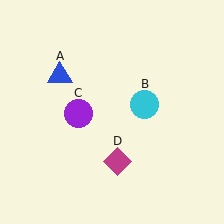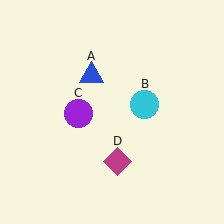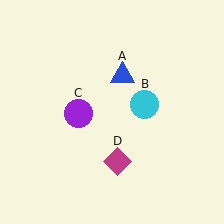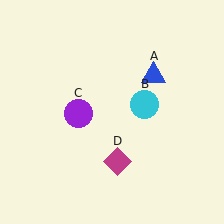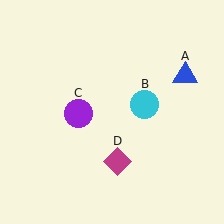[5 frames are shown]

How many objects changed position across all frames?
1 object changed position: blue triangle (object A).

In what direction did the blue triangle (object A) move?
The blue triangle (object A) moved right.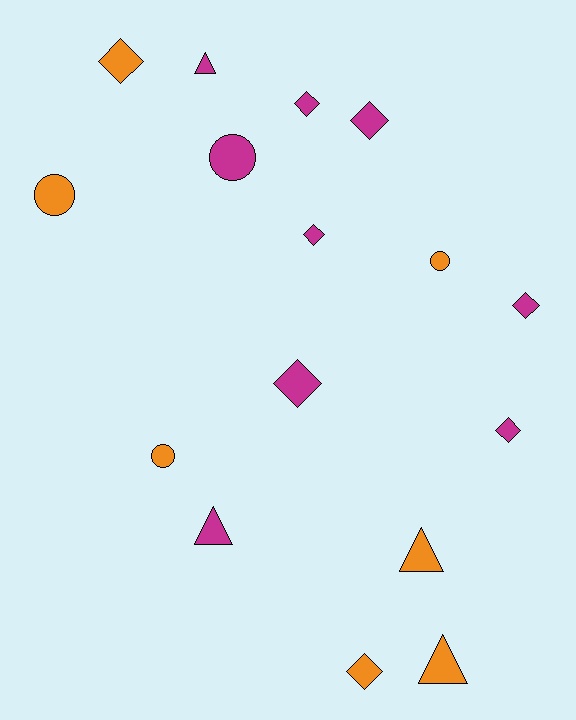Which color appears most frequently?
Magenta, with 9 objects.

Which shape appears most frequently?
Diamond, with 8 objects.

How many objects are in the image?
There are 16 objects.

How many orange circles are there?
There are 3 orange circles.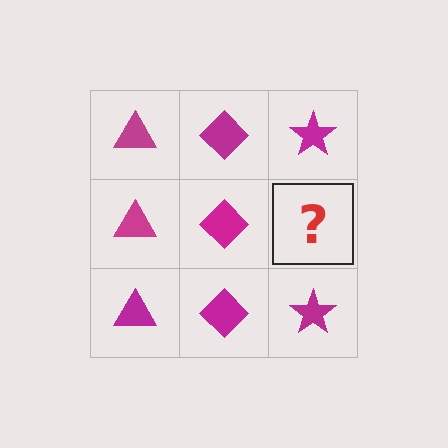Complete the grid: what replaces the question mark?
The question mark should be replaced with a magenta star.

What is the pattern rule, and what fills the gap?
The rule is that each column has a consistent shape. The gap should be filled with a magenta star.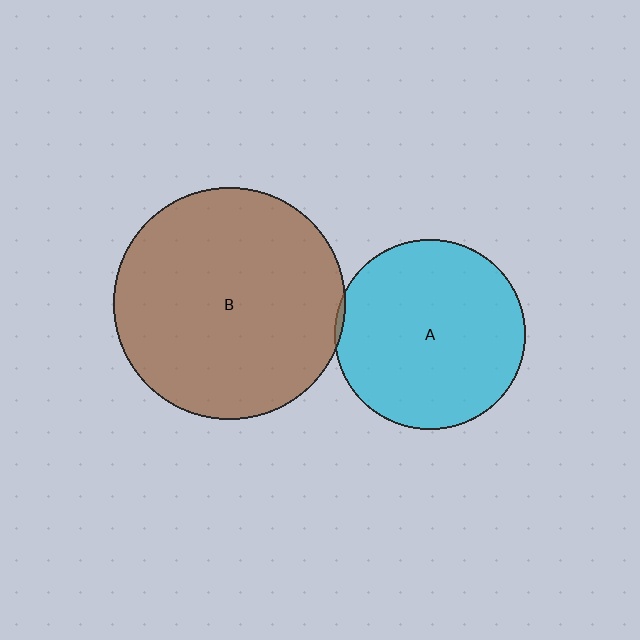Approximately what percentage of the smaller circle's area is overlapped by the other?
Approximately 5%.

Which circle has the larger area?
Circle B (brown).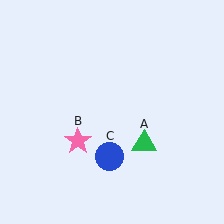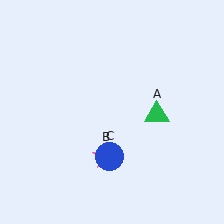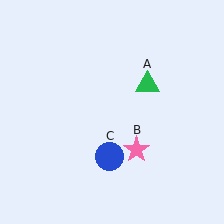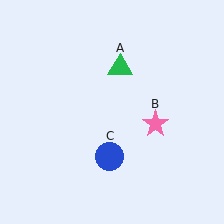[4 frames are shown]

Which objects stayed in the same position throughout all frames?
Blue circle (object C) remained stationary.